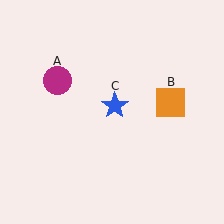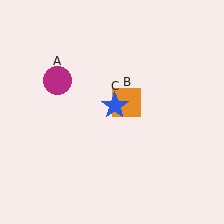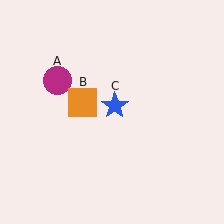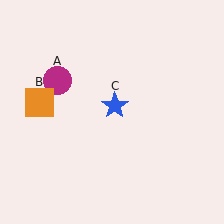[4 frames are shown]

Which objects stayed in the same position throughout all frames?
Magenta circle (object A) and blue star (object C) remained stationary.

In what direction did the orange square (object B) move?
The orange square (object B) moved left.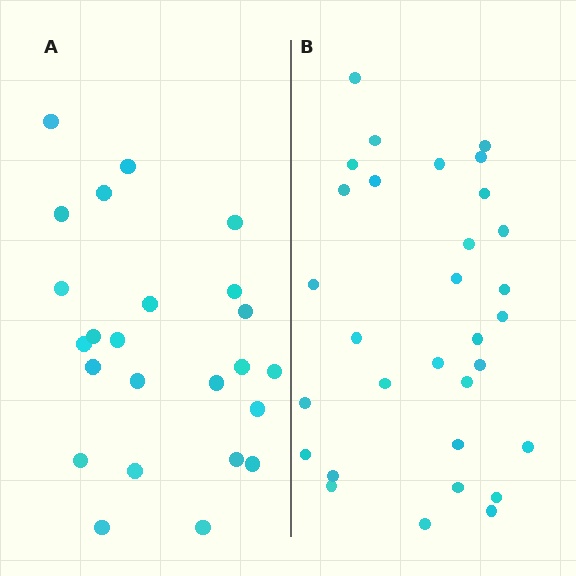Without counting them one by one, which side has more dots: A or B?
Region B (the right region) has more dots.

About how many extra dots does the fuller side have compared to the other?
Region B has roughly 8 or so more dots than region A.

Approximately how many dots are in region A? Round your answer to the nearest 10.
About 20 dots. (The exact count is 24, which rounds to 20.)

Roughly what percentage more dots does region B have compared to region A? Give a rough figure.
About 30% more.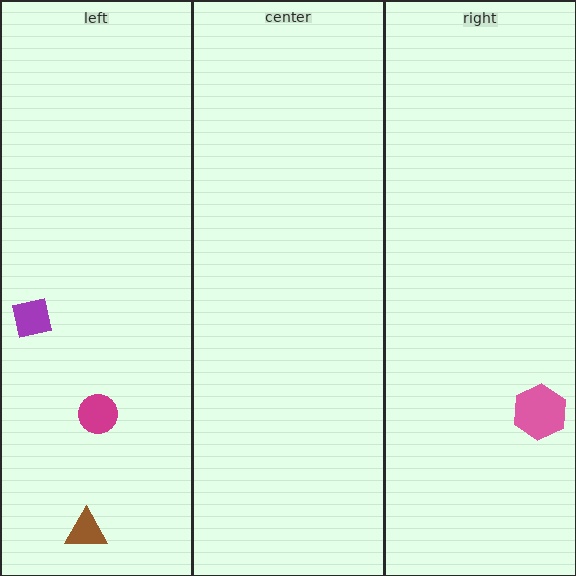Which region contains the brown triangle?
The left region.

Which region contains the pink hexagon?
The right region.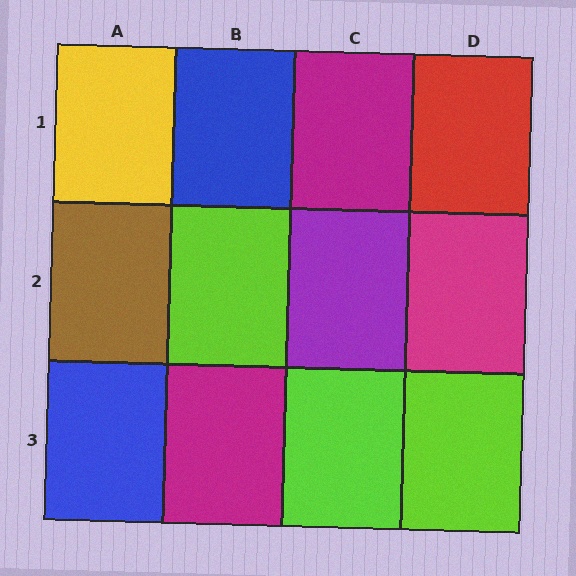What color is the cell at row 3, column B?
Magenta.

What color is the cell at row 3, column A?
Blue.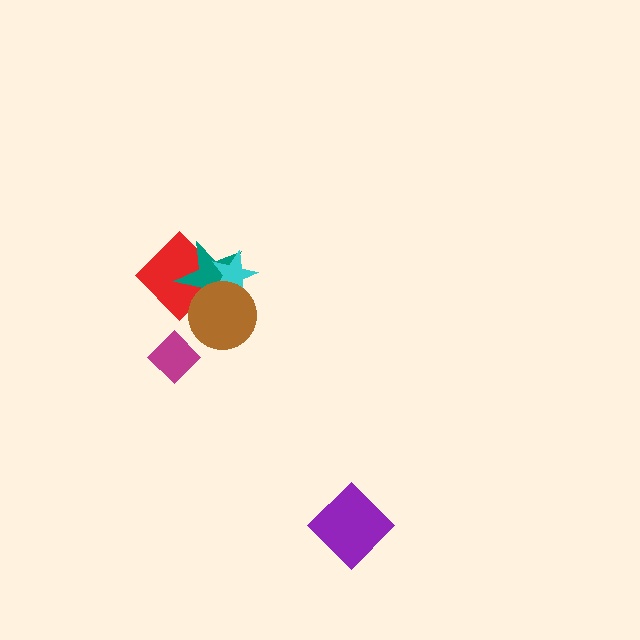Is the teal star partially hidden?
Yes, it is partially covered by another shape.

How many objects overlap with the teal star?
3 objects overlap with the teal star.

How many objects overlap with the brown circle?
3 objects overlap with the brown circle.